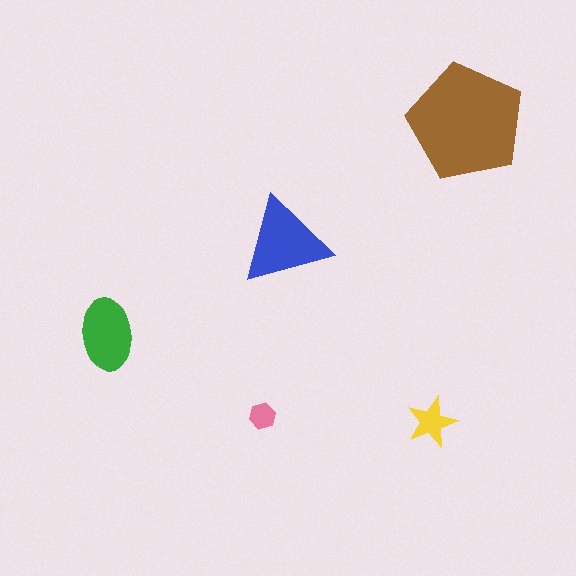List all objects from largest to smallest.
The brown pentagon, the blue triangle, the green ellipse, the yellow star, the pink hexagon.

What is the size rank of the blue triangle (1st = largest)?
2nd.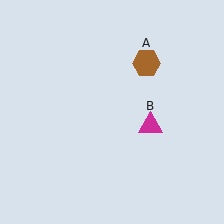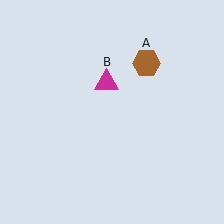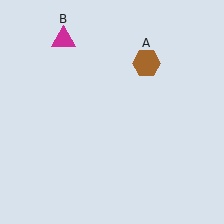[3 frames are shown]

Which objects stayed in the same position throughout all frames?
Brown hexagon (object A) remained stationary.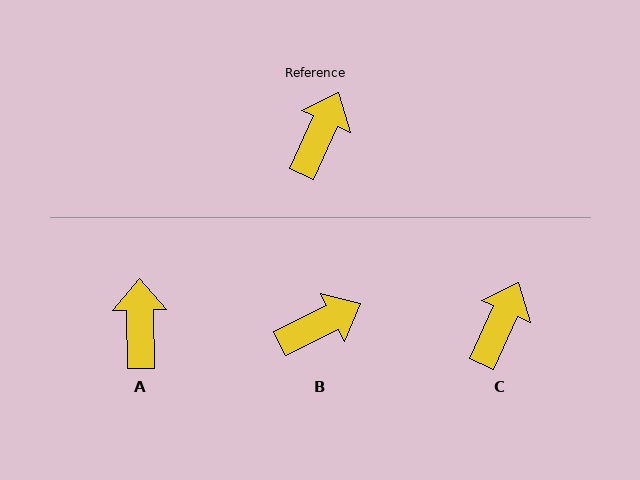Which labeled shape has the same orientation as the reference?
C.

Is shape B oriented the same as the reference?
No, it is off by about 39 degrees.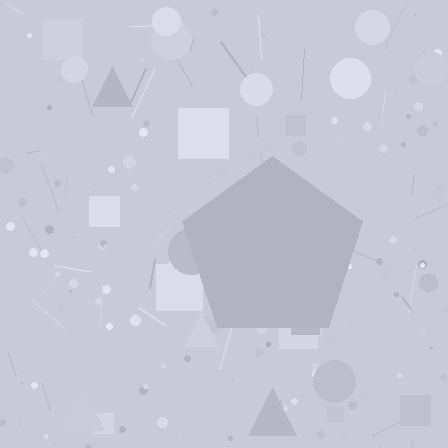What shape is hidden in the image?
A pentagon is hidden in the image.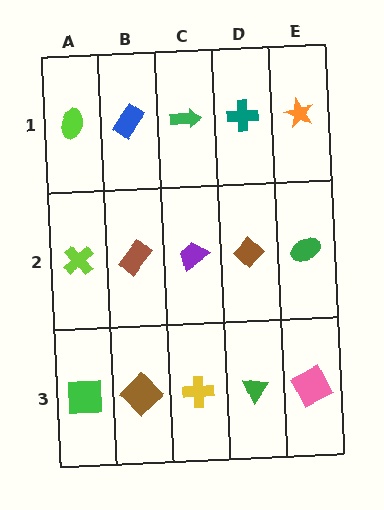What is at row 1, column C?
A green arrow.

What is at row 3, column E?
A pink square.